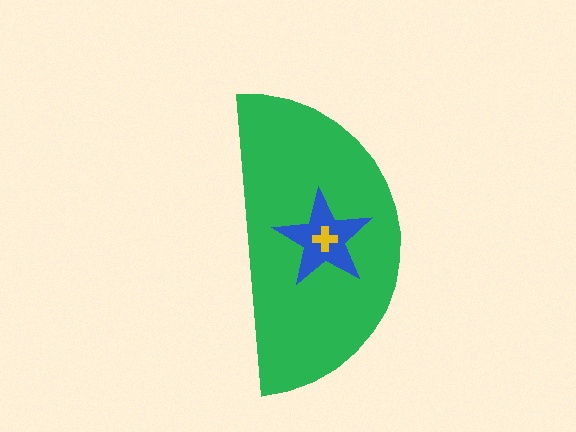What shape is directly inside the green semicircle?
The blue star.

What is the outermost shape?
The green semicircle.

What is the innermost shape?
The yellow cross.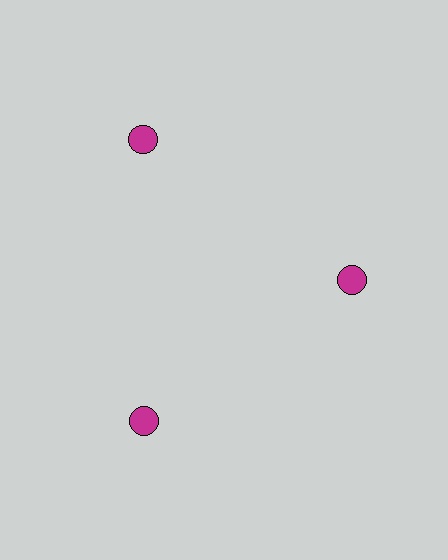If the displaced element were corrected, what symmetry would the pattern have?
It would have 3-fold rotational symmetry — the pattern would map onto itself every 120 degrees.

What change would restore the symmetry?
The symmetry would be restored by moving it outward, back onto the ring so that all 3 circles sit at equal angles and equal distance from the center.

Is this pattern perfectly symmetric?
No. The 3 magenta circles are arranged in a ring, but one element near the 3 o'clock position is pulled inward toward the center, breaking the 3-fold rotational symmetry.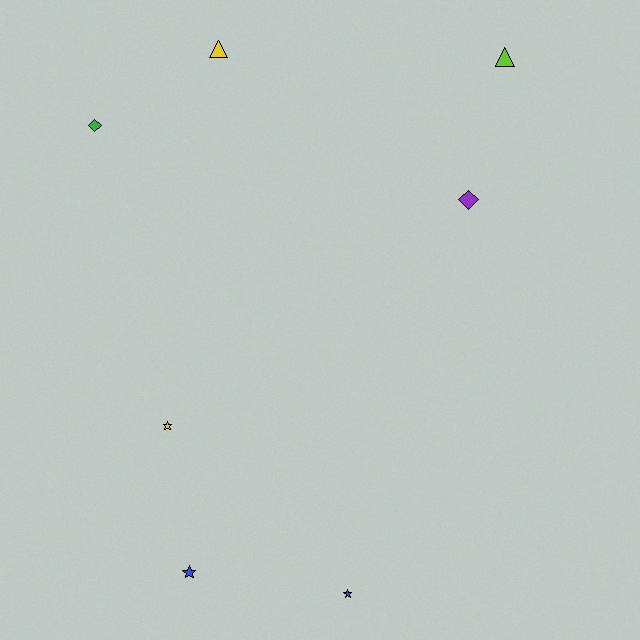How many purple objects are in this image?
There is 1 purple object.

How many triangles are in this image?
There are 2 triangles.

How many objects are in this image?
There are 7 objects.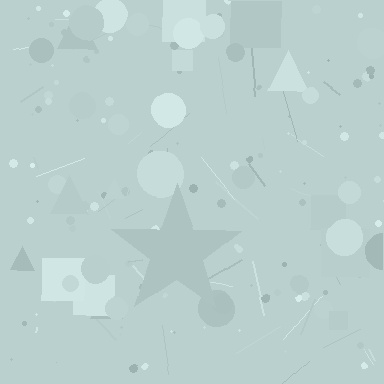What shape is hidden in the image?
A star is hidden in the image.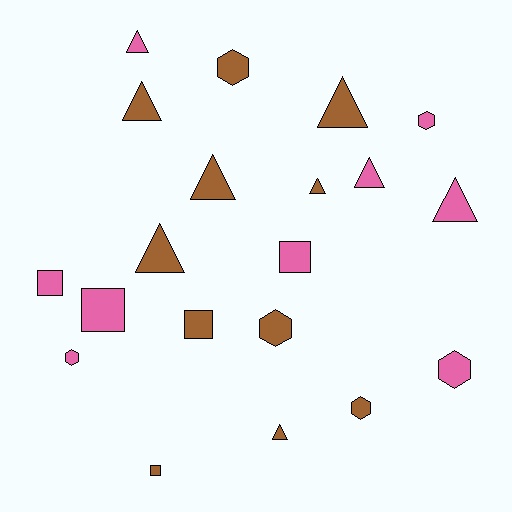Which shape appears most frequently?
Triangle, with 9 objects.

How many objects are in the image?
There are 20 objects.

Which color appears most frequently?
Brown, with 11 objects.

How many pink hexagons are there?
There are 3 pink hexagons.